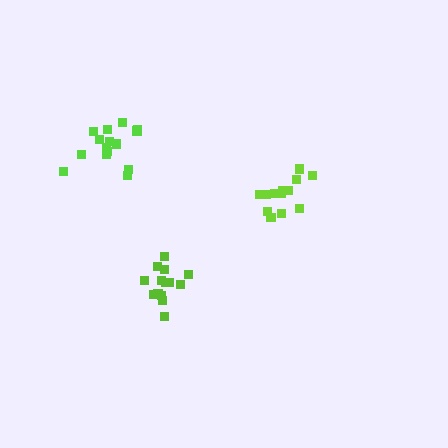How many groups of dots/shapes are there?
There are 3 groups.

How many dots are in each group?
Group 1: 13 dots, Group 2: 15 dots, Group 3: 14 dots (42 total).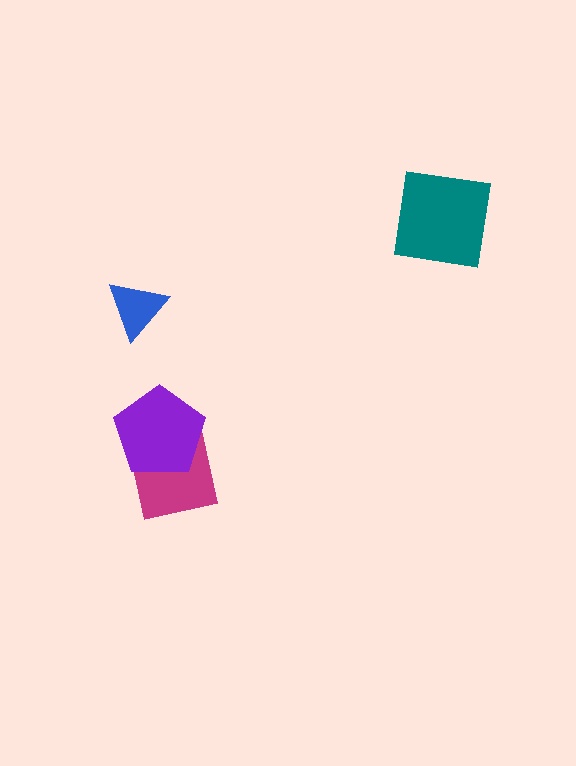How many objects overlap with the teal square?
0 objects overlap with the teal square.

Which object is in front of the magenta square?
The purple pentagon is in front of the magenta square.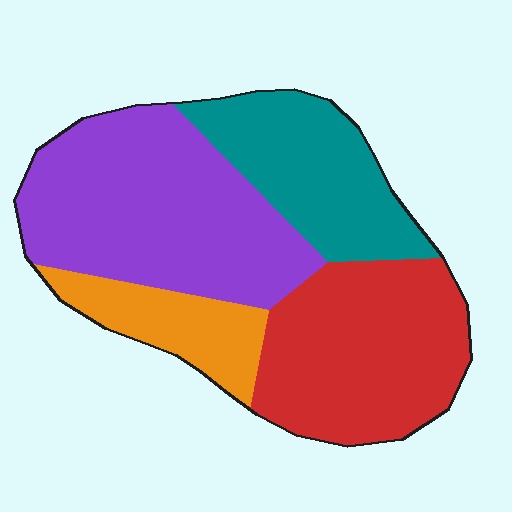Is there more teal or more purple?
Purple.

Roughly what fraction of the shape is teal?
Teal covers 21% of the shape.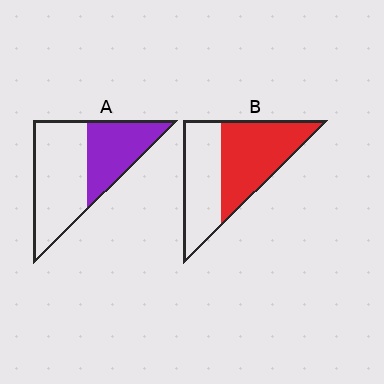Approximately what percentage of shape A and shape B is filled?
A is approximately 40% and B is approximately 55%.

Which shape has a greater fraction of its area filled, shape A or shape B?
Shape B.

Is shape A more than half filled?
No.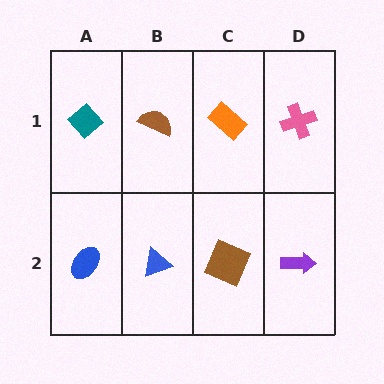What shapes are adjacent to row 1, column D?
A purple arrow (row 2, column D), an orange rectangle (row 1, column C).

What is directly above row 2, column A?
A teal diamond.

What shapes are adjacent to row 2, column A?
A teal diamond (row 1, column A), a blue triangle (row 2, column B).